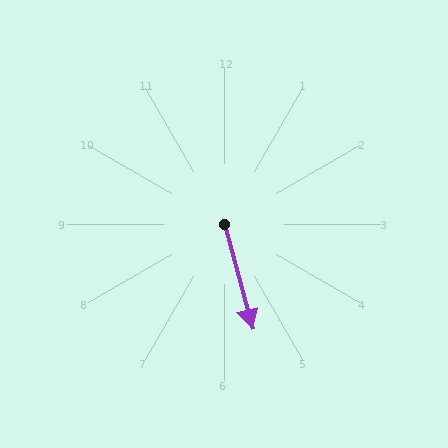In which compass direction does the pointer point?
South.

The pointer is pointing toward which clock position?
Roughly 5 o'clock.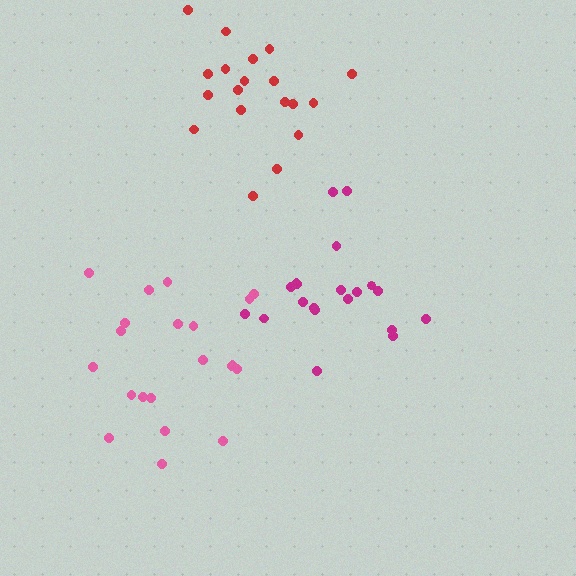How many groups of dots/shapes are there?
There are 3 groups.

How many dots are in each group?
Group 1: 19 dots, Group 2: 21 dots, Group 3: 20 dots (60 total).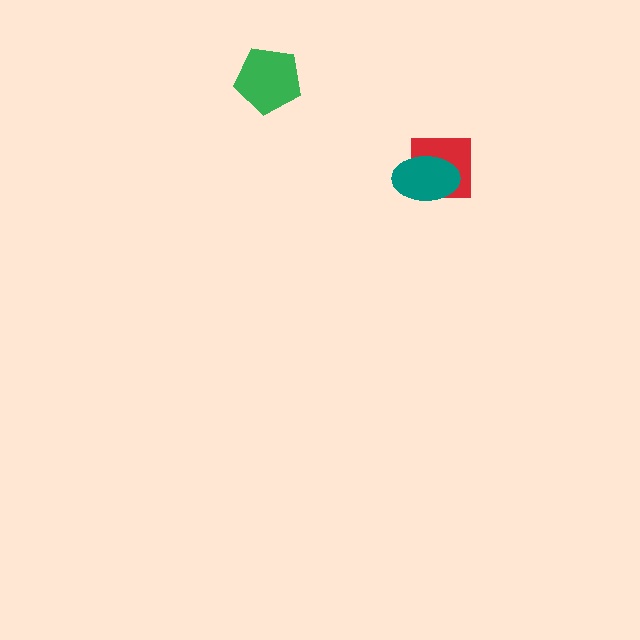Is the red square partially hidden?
Yes, it is partially covered by another shape.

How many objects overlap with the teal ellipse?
1 object overlaps with the teal ellipse.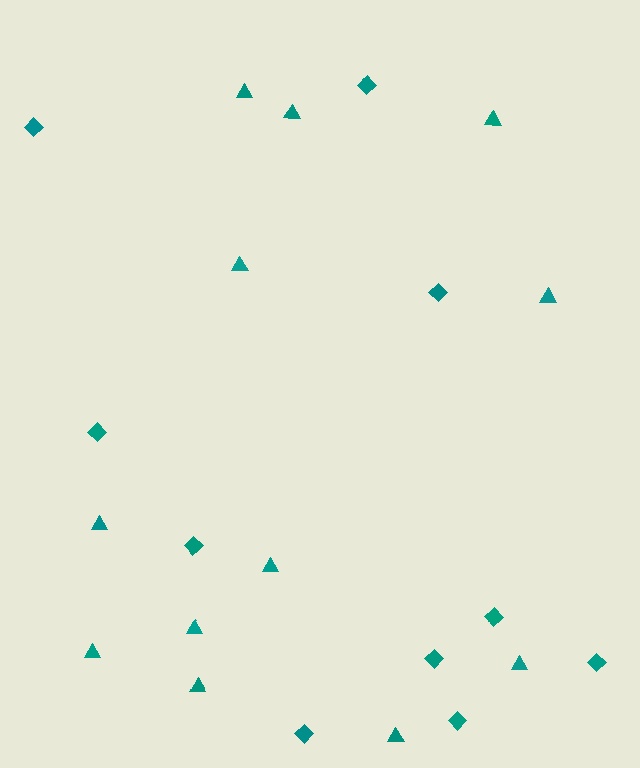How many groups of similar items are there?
There are 2 groups: one group of triangles (12) and one group of diamonds (10).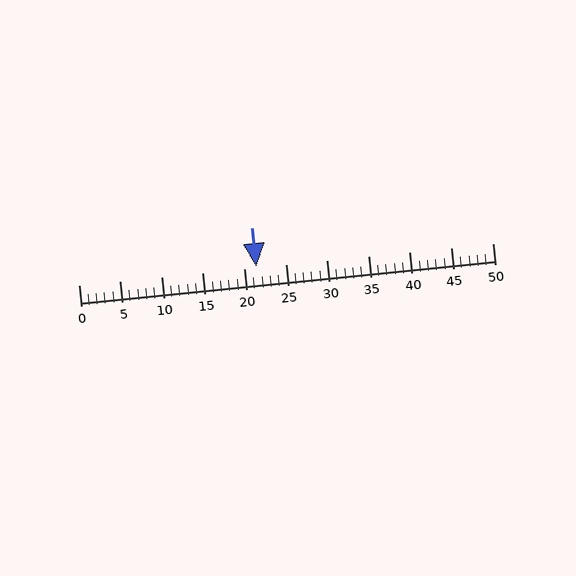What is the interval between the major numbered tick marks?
The major tick marks are spaced 5 units apart.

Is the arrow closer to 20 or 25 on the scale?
The arrow is closer to 20.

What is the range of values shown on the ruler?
The ruler shows values from 0 to 50.